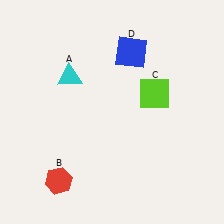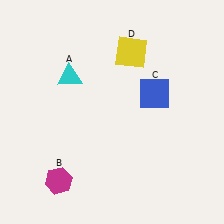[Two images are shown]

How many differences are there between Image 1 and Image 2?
There are 3 differences between the two images.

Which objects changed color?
B changed from red to magenta. C changed from lime to blue. D changed from blue to yellow.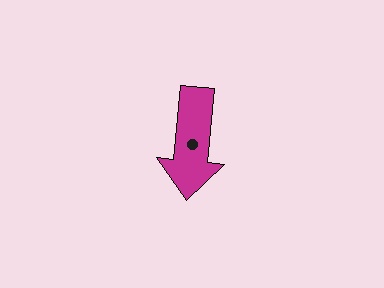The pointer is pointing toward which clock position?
Roughly 6 o'clock.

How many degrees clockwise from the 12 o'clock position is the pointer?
Approximately 186 degrees.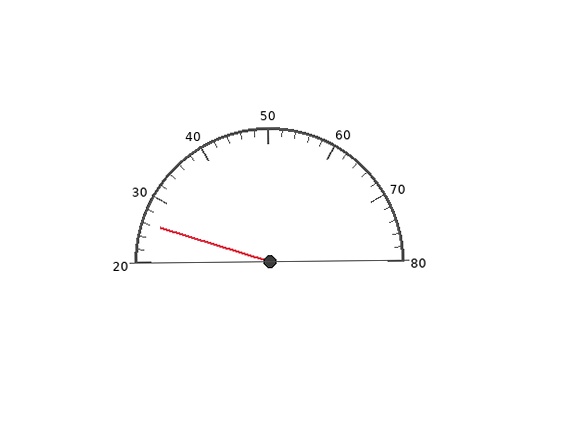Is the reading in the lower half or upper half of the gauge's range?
The reading is in the lower half of the range (20 to 80).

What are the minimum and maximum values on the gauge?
The gauge ranges from 20 to 80.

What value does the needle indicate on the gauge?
The needle indicates approximately 26.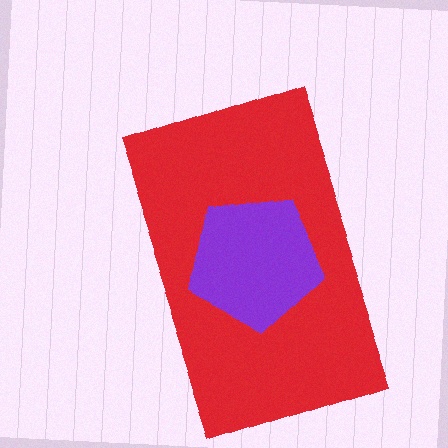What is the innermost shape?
The purple pentagon.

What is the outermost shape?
The red rectangle.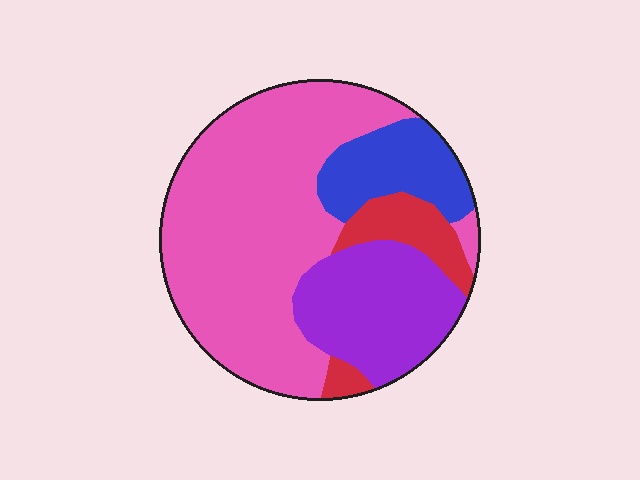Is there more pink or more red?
Pink.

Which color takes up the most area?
Pink, at roughly 55%.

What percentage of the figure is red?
Red covers around 10% of the figure.